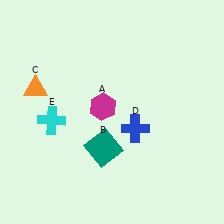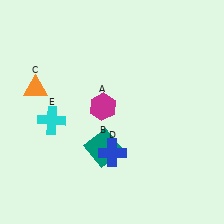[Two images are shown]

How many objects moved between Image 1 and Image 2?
1 object moved between the two images.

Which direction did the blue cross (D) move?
The blue cross (D) moved down.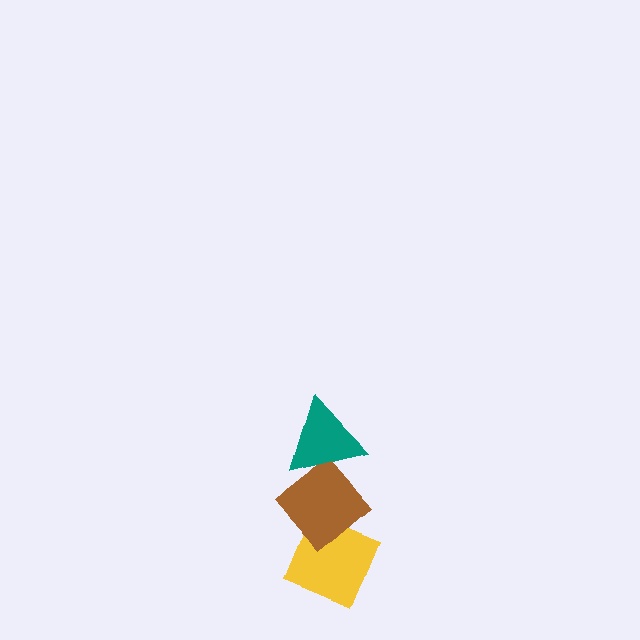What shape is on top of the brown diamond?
The teal triangle is on top of the brown diamond.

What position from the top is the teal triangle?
The teal triangle is 1st from the top.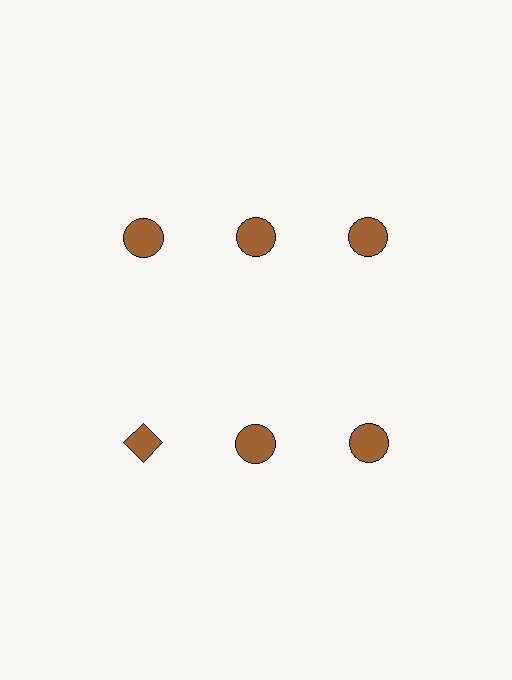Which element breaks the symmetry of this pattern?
The brown diamond in the second row, leftmost column breaks the symmetry. All other shapes are brown circles.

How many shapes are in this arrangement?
There are 6 shapes arranged in a grid pattern.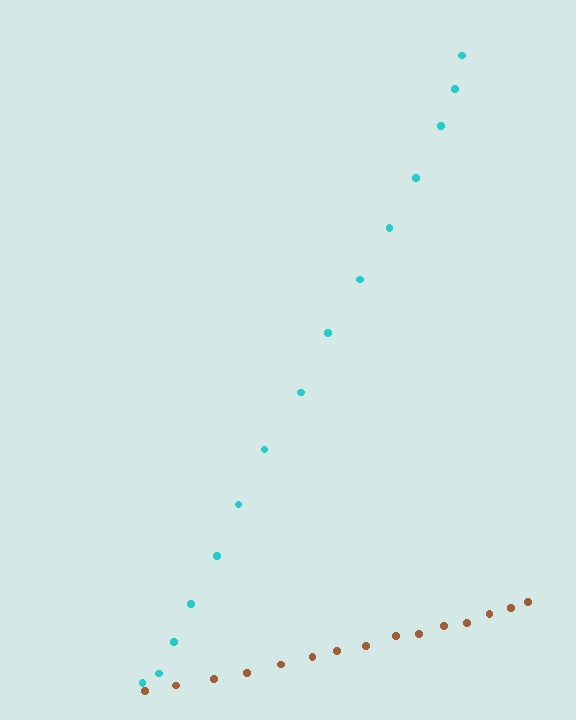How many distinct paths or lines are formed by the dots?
There are 2 distinct paths.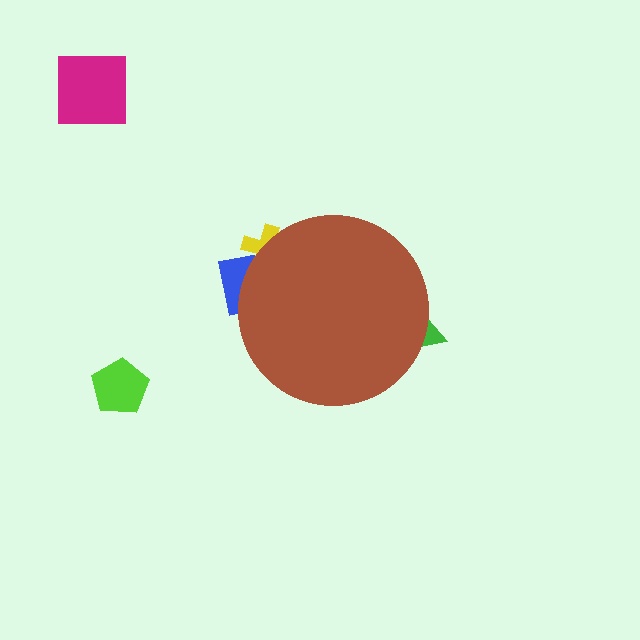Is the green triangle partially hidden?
Yes, the green triangle is partially hidden behind the brown circle.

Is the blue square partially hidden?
Yes, the blue square is partially hidden behind the brown circle.